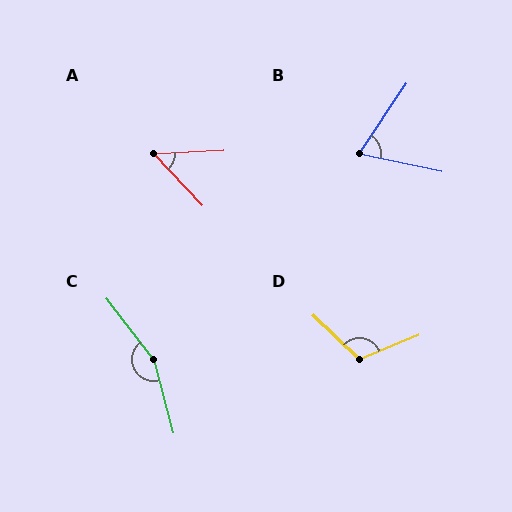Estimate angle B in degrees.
Approximately 68 degrees.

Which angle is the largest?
C, at approximately 157 degrees.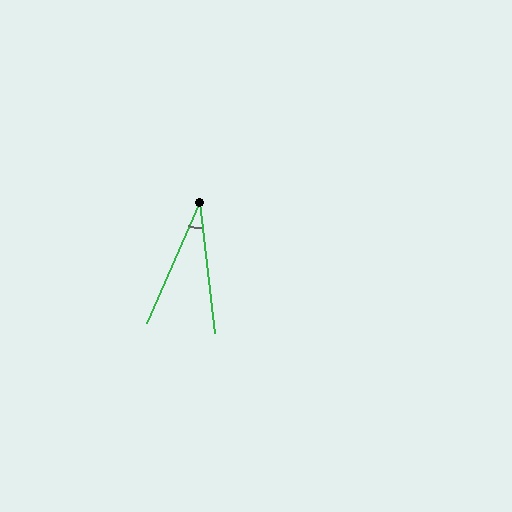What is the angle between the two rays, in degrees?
Approximately 30 degrees.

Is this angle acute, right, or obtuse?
It is acute.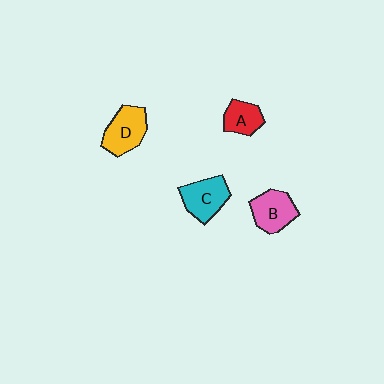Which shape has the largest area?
Shape D (yellow).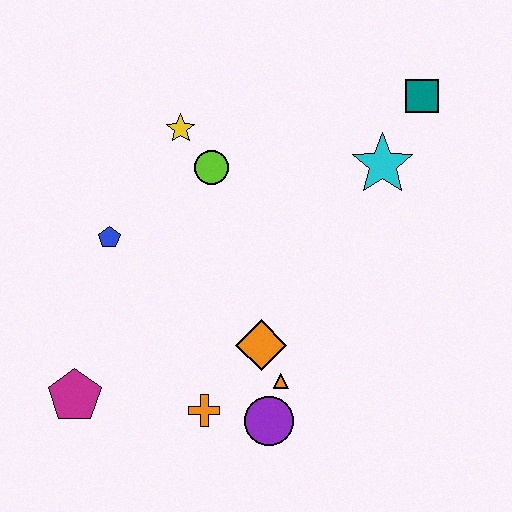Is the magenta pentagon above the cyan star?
No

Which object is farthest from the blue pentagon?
The teal square is farthest from the blue pentagon.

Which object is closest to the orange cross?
The purple circle is closest to the orange cross.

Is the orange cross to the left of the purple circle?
Yes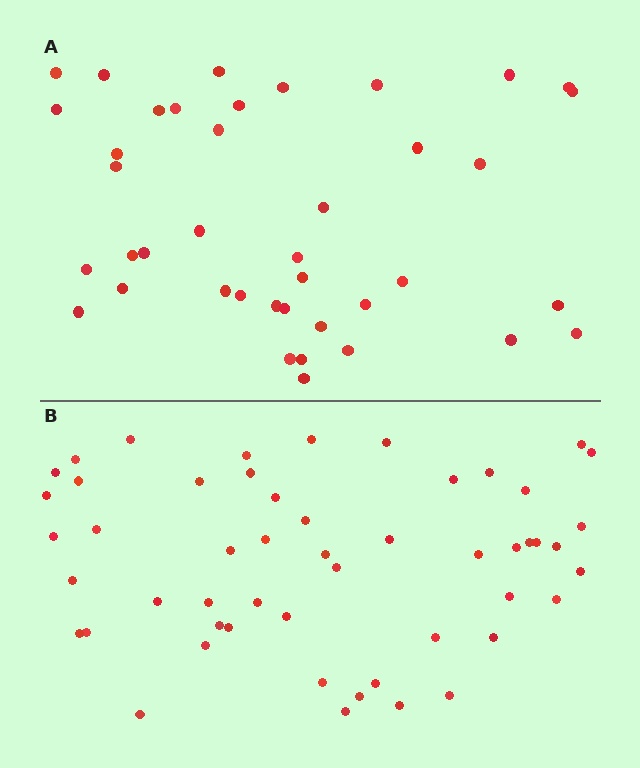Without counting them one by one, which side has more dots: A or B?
Region B (the bottom region) has more dots.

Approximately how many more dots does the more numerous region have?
Region B has roughly 12 or so more dots than region A.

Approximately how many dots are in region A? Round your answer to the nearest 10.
About 40 dots.